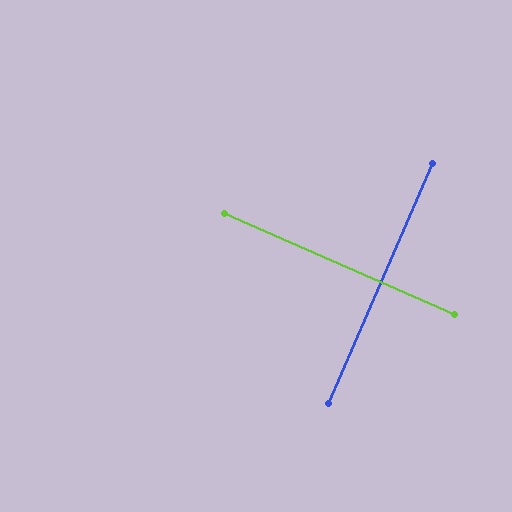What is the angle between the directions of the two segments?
Approximately 90 degrees.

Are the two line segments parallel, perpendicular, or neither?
Perpendicular — they meet at approximately 90°.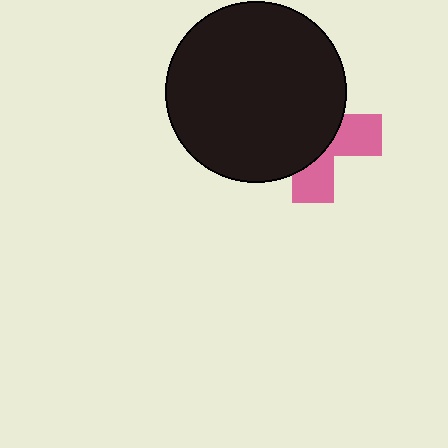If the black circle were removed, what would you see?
You would see the complete pink cross.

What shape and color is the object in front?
The object in front is a black circle.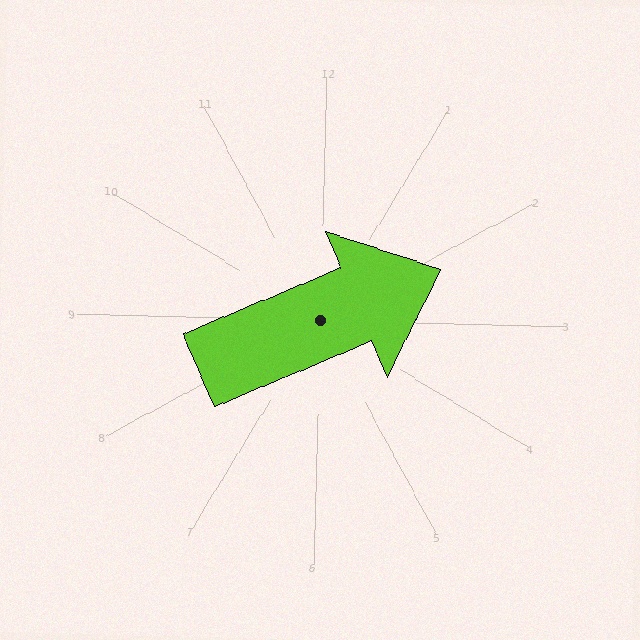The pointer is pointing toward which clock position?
Roughly 2 o'clock.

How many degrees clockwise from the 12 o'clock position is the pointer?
Approximately 66 degrees.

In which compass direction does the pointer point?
Northeast.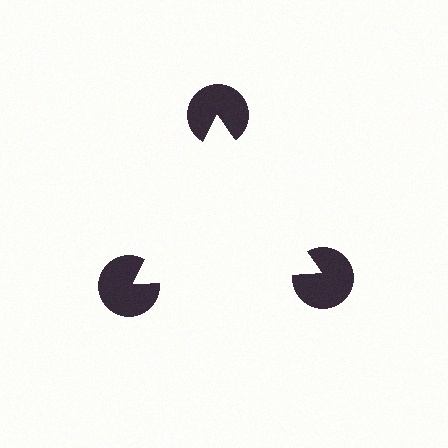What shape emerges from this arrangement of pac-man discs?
An illusory triangle — its edges are inferred from the aligned wedge cuts in the pac-man discs, not physically drawn.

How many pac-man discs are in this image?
There are 3 — one at each vertex of the illusory triangle.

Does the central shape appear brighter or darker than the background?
It typically appears slightly brighter than the background, even though no actual brightness change is drawn.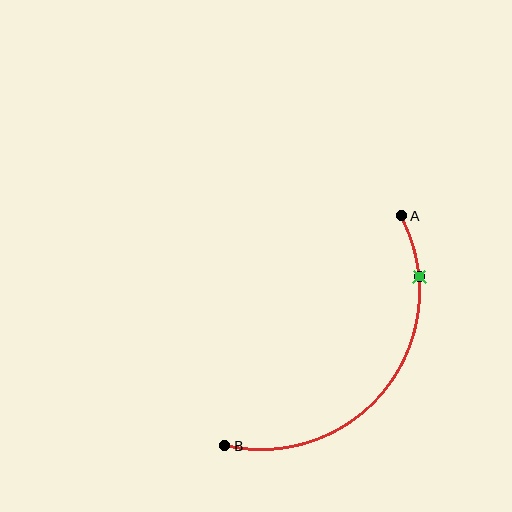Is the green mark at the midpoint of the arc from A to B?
No. The green mark lies on the arc but is closer to endpoint A. The arc midpoint would be at the point on the curve equidistant along the arc from both A and B.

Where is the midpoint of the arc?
The arc midpoint is the point on the curve farthest from the straight line joining A and B. It sits below and to the right of that line.